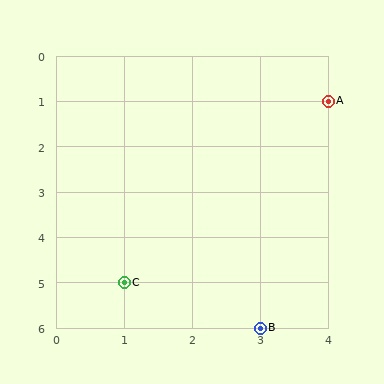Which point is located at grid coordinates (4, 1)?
Point A is at (4, 1).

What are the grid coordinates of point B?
Point B is at grid coordinates (3, 6).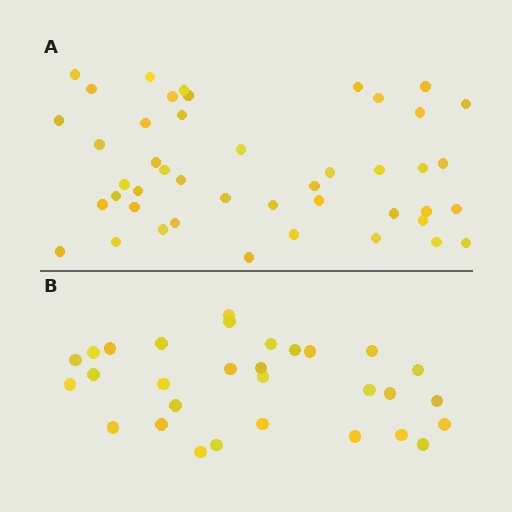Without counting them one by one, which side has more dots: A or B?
Region A (the top region) has more dots.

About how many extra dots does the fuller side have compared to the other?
Region A has approximately 15 more dots than region B.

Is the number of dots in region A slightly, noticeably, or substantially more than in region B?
Region A has substantially more. The ratio is roughly 1.5 to 1.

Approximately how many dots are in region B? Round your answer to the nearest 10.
About 30 dots.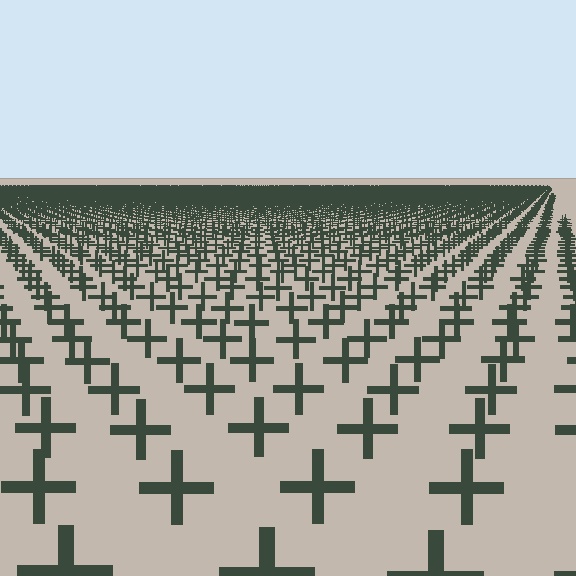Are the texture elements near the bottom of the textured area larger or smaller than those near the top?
Larger. Near the bottom, elements are closer to the viewer and appear at a bigger on-screen size.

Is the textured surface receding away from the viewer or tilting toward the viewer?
The surface is receding away from the viewer. Texture elements get smaller and denser toward the top.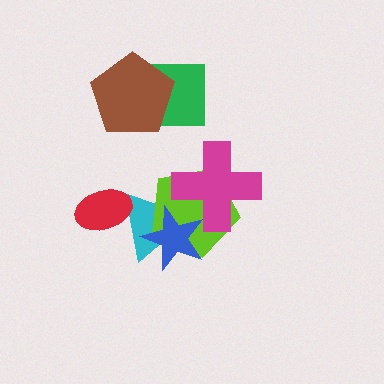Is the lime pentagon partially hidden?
Yes, it is partially covered by another shape.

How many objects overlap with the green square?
1 object overlaps with the green square.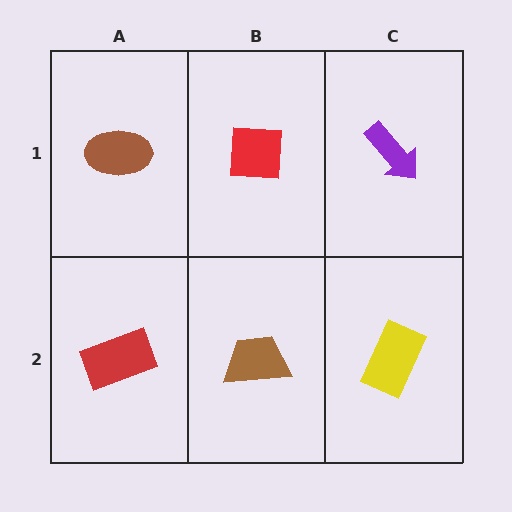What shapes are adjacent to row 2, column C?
A purple arrow (row 1, column C), a brown trapezoid (row 2, column B).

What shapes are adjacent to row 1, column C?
A yellow rectangle (row 2, column C), a red square (row 1, column B).